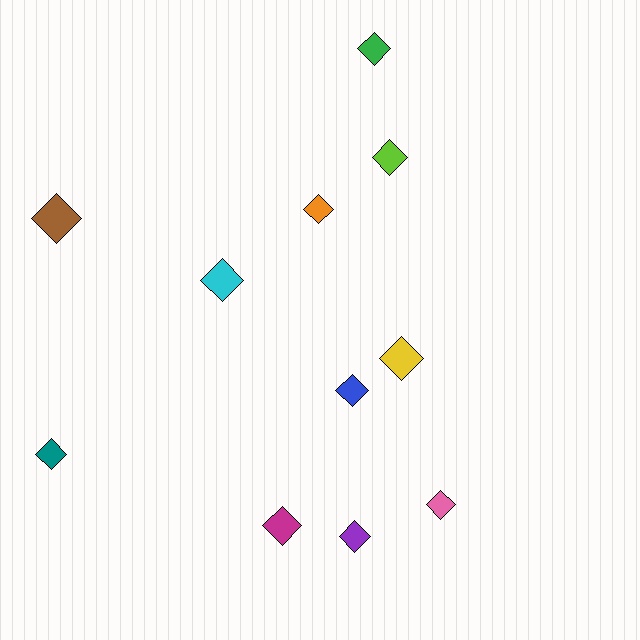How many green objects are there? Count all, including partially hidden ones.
There is 1 green object.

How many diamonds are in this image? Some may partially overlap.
There are 11 diamonds.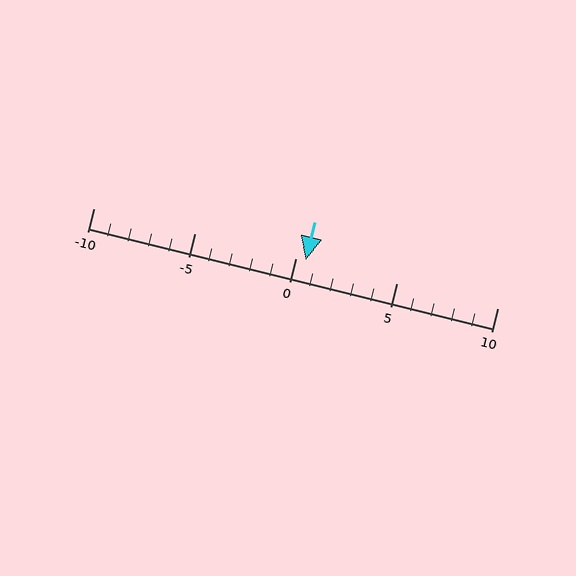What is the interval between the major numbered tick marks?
The major tick marks are spaced 5 units apart.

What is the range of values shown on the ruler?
The ruler shows values from -10 to 10.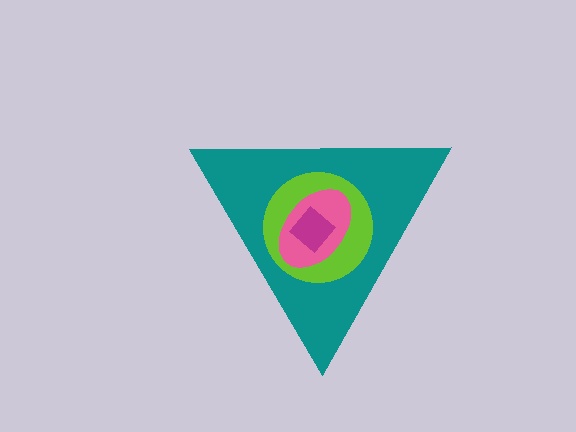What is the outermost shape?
The teal triangle.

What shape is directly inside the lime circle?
The pink ellipse.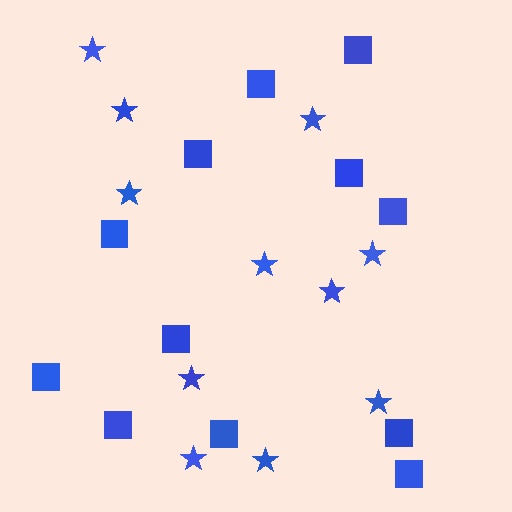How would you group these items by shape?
There are 2 groups: one group of squares (12) and one group of stars (11).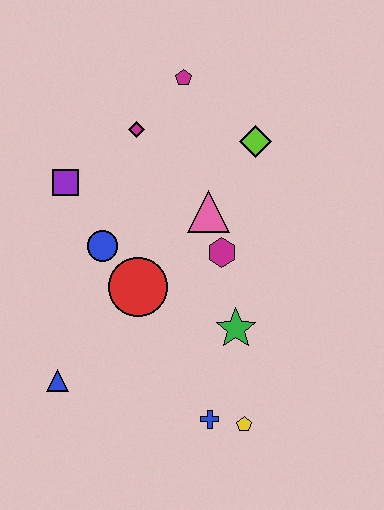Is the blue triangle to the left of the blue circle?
Yes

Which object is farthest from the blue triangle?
The magenta pentagon is farthest from the blue triangle.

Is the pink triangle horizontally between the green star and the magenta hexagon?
No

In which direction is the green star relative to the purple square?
The green star is to the right of the purple square.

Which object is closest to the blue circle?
The red circle is closest to the blue circle.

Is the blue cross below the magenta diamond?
Yes